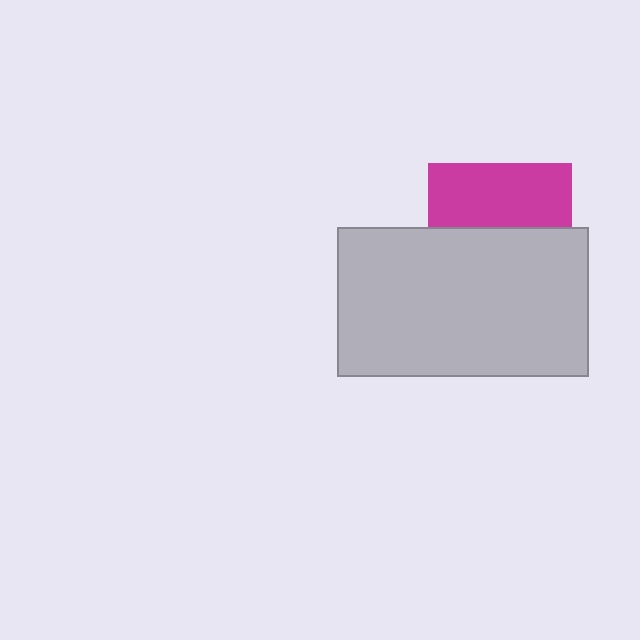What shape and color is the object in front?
The object in front is a light gray rectangle.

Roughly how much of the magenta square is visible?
About half of it is visible (roughly 45%).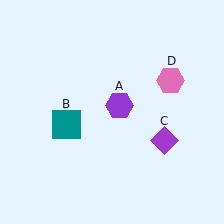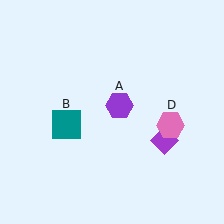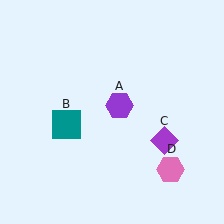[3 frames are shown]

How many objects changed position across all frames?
1 object changed position: pink hexagon (object D).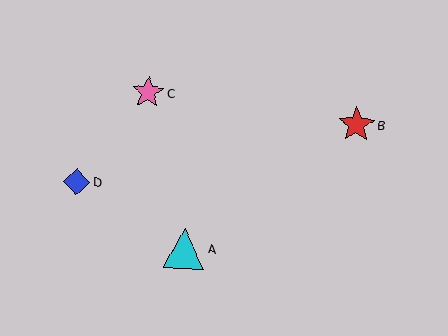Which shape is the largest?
The cyan triangle (labeled A) is the largest.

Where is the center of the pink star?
The center of the pink star is at (148, 93).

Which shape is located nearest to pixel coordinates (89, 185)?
The blue diamond (labeled D) at (77, 182) is nearest to that location.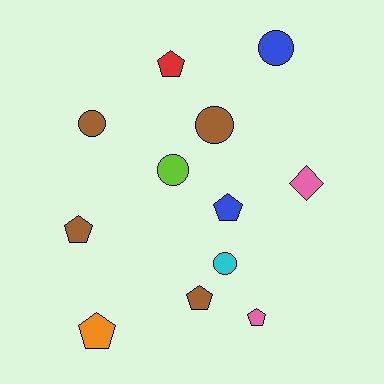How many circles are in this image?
There are 5 circles.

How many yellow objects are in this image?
There are no yellow objects.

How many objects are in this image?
There are 12 objects.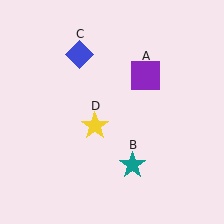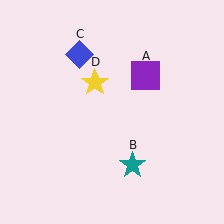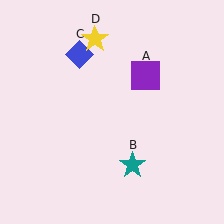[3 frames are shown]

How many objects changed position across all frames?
1 object changed position: yellow star (object D).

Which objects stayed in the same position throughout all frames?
Purple square (object A) and teal star (object B) and blue diamond (object C) remained stationary.